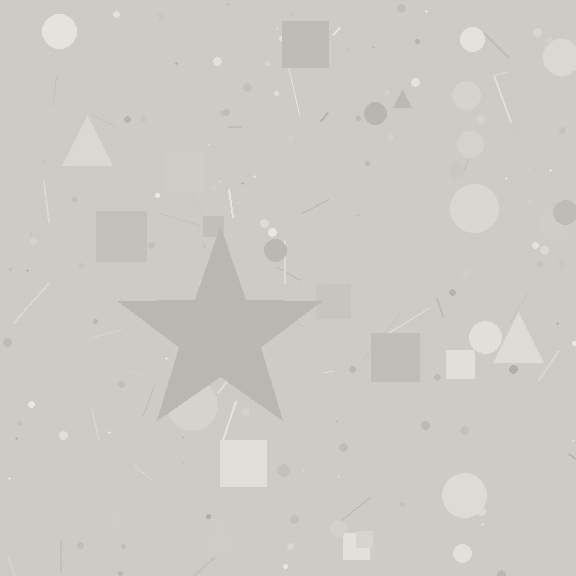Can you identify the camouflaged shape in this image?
The camouflaged shape is a star.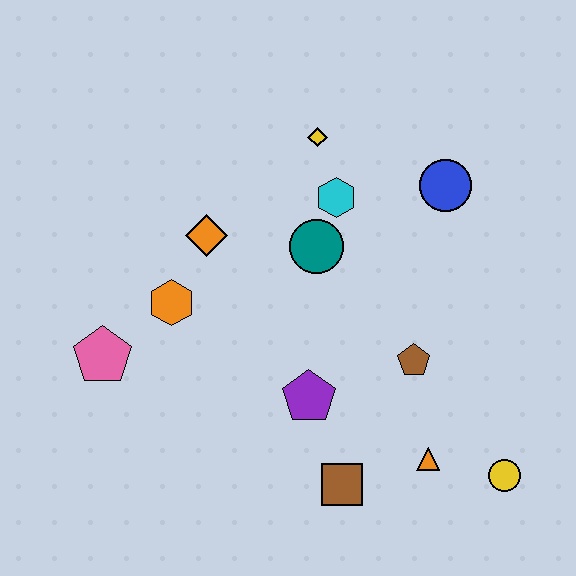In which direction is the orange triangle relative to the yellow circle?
The orange triangle is to the left of the yellow circle.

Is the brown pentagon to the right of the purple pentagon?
Yes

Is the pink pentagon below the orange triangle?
No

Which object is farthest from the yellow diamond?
The yellow circle is farthest from the yellow diamond.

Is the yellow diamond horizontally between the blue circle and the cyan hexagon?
No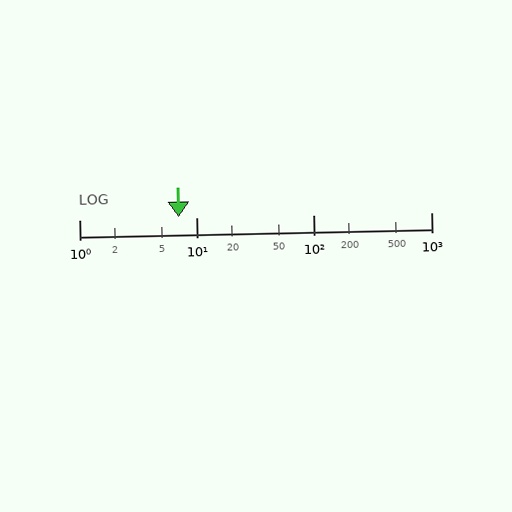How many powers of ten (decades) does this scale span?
The scale spans 3 decades, from 1 to 1000.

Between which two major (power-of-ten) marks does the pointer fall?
The pointer is between 1 and 10.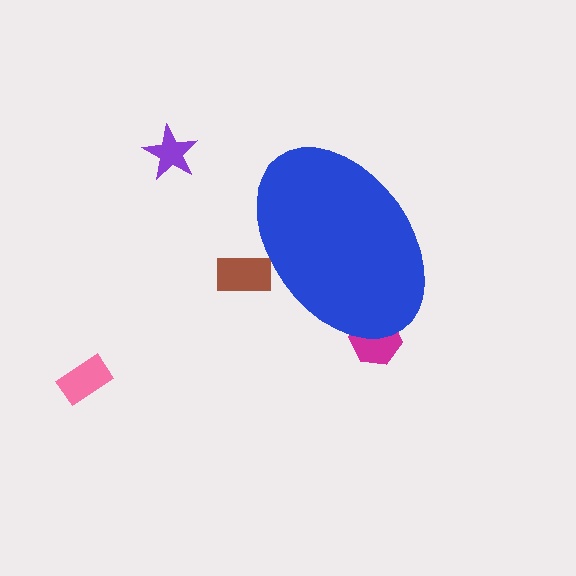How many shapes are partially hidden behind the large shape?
2 shapes are partially hidden.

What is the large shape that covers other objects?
A blue ellipse.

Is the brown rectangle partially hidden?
Yes, the brown rectangle is partially hidden behind the blue ellipse.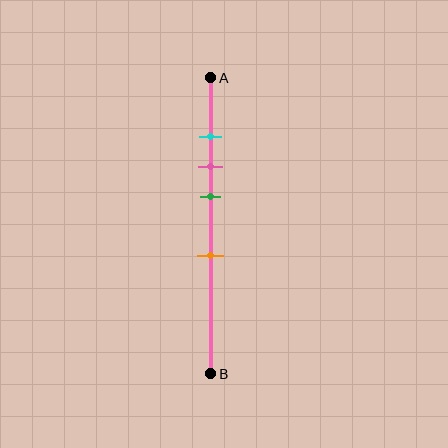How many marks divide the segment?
There are 4 marks dividing the segment.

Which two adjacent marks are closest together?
The cyan and pink marks are the closest adjacent pair.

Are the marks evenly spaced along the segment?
No, the marks are not evenly spaced.